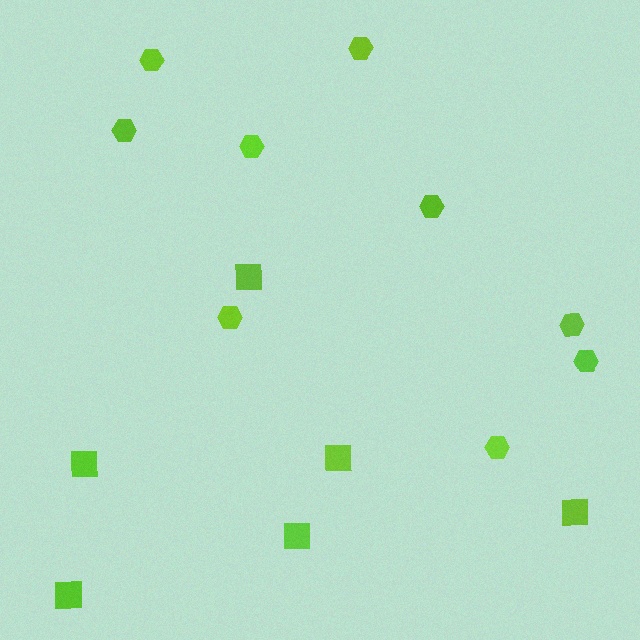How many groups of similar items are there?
There are 2 groups: one group of squares (6) and one group of hexagons (9).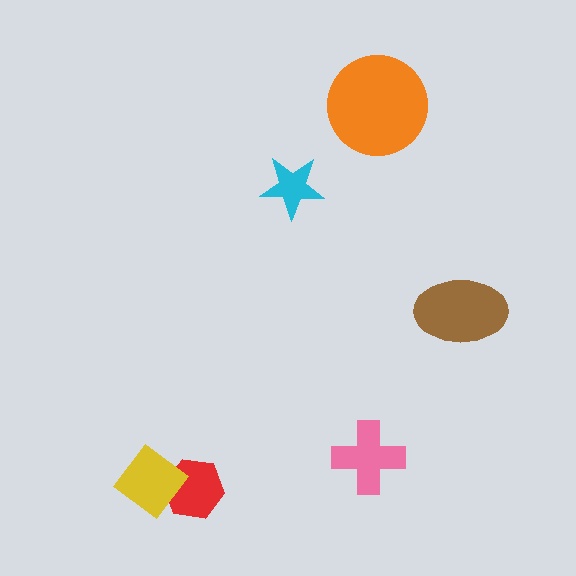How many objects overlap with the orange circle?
0 objects overlap with the orange circle.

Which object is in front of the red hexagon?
The yellow diamond is in front of the red hexagon.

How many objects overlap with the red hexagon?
1 object overlaps with the red hexagon.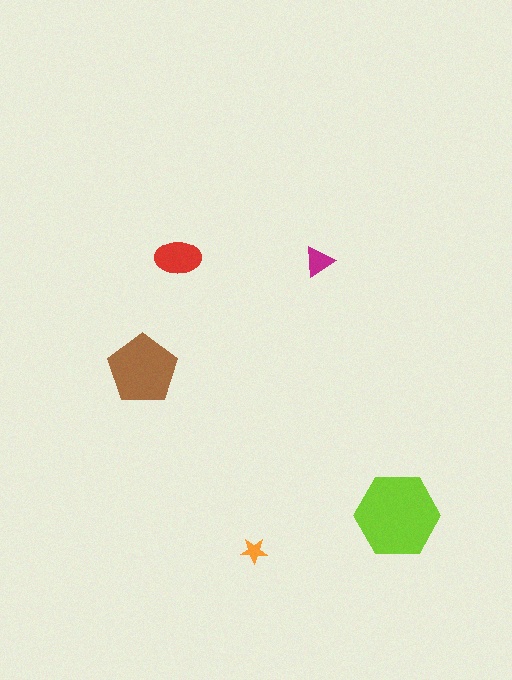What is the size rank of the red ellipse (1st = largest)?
3rd.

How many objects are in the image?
There are 5 objects in the image.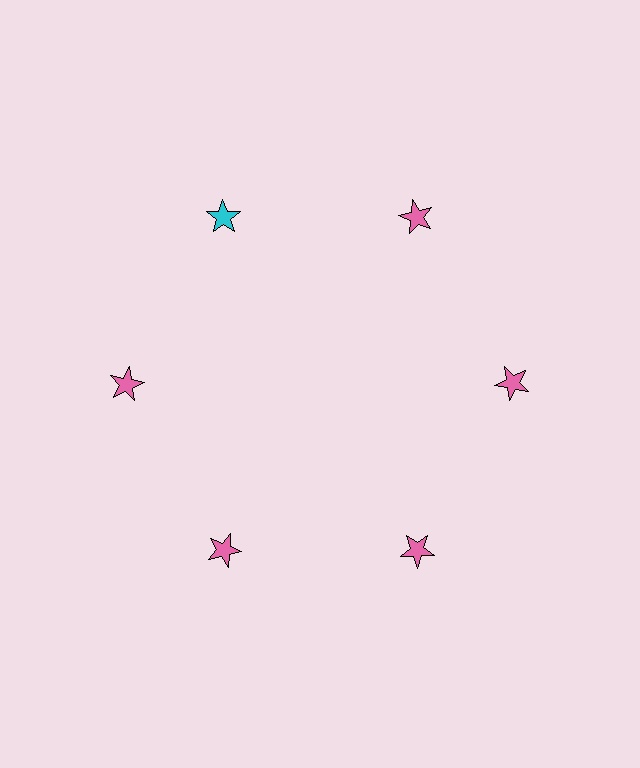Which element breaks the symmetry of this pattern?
The cyan star at roughly the 11 o'clock position breaks the symmetry. All other shapes are pink stars.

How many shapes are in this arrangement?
There are 6 shapes arranged in a ring pattern.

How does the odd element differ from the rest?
It has a different color: cyan instead of pink.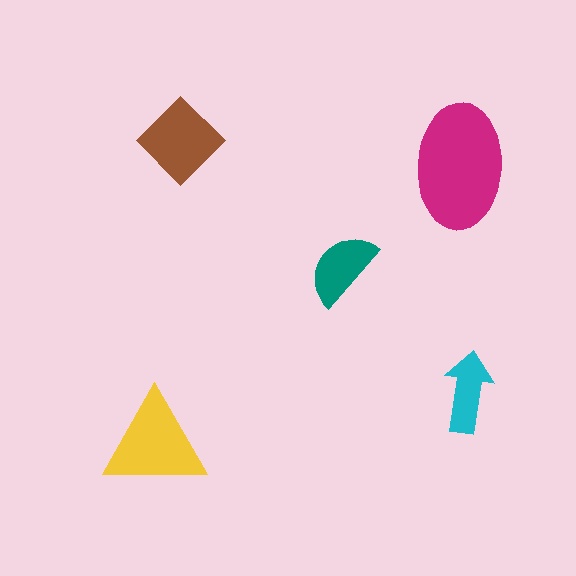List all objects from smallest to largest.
The cyan arrow, the teal semicircle, the brown diamond, the yellow triangle, the magenta ellipse.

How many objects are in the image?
There are 5 objects in the image.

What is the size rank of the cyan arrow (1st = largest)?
5th.